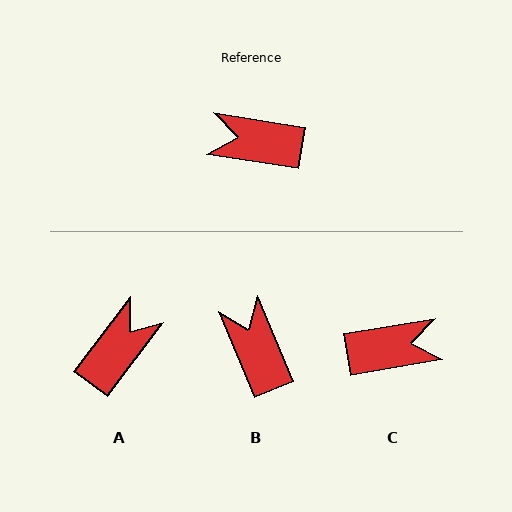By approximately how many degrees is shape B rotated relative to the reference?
Approximately 58 degrees clockwise.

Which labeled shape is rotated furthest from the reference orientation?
C, about 162 degrees away.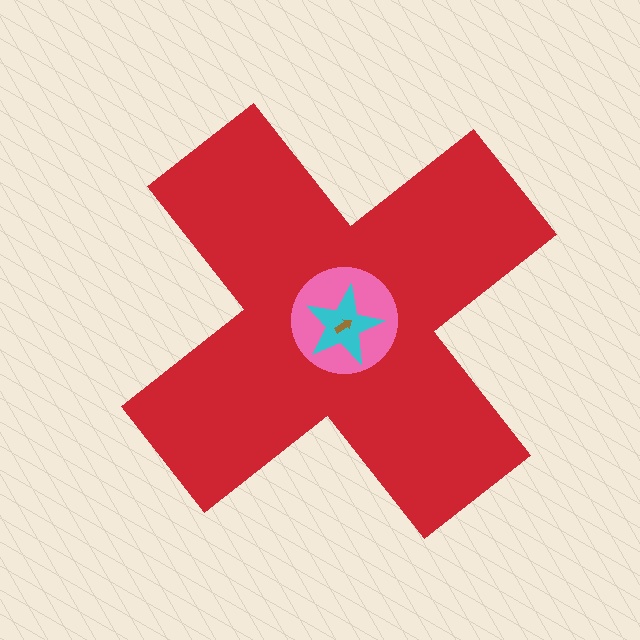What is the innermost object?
The brown arrow.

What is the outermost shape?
The red cross.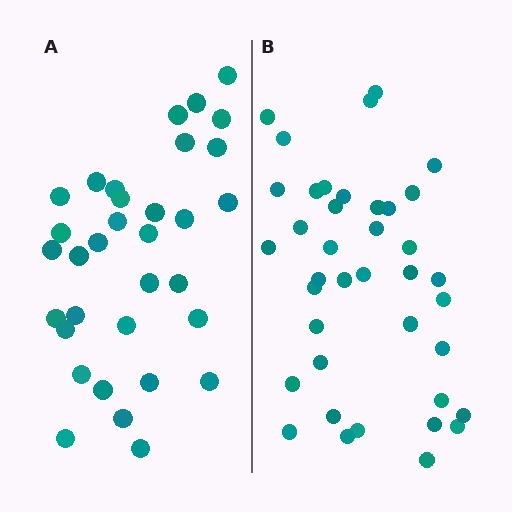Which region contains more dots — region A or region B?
Region B (the right region) has more dots.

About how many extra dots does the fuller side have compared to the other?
Region B has about 6 more dots than region A.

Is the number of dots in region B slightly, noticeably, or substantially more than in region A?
Region B has only slightly more — the two regions are fairly close. The ratio is roughly 1.2 to 1.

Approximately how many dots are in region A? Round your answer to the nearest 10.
About 30 dots. (The exact count is 33, which rounds to 30.)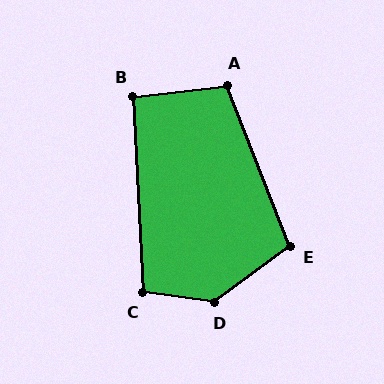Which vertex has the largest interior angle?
D, at approximately 137 degrees.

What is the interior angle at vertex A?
Approximately 104 degrees (obtuse).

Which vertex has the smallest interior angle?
B, at approximately 94 degrees.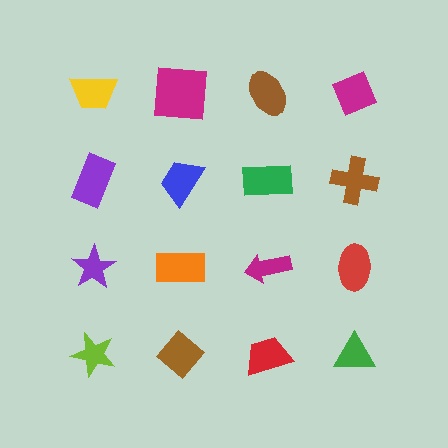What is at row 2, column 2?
A blue trapezoid.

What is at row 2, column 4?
A brown cross.